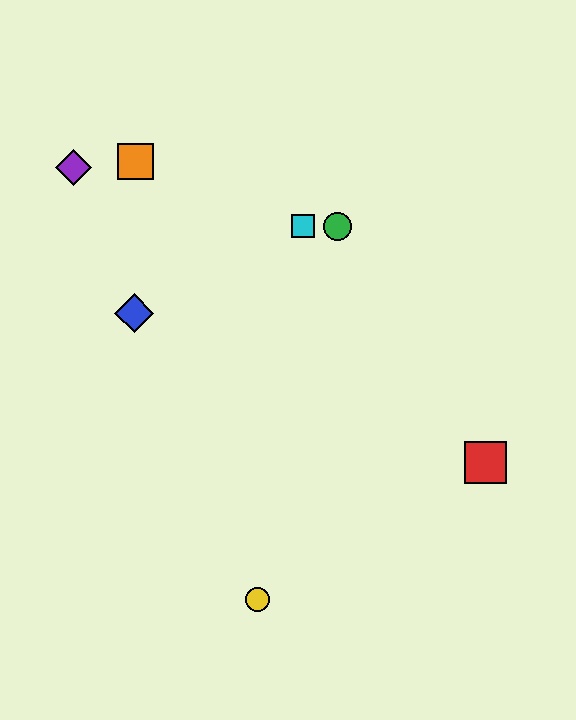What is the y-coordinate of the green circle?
The green circle is at y≈226.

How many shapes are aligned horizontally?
2 shapes (the green circle, the cyan square) are aligned horizontally.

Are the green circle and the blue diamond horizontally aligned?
No, the green circle is at y≈226 and the blue diamond is at y≈313.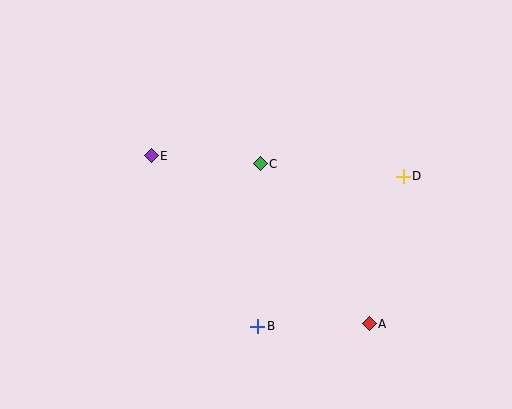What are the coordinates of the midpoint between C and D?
The midpoint between C and D is at (332, 170).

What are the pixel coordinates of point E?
Point E is at (151, 156).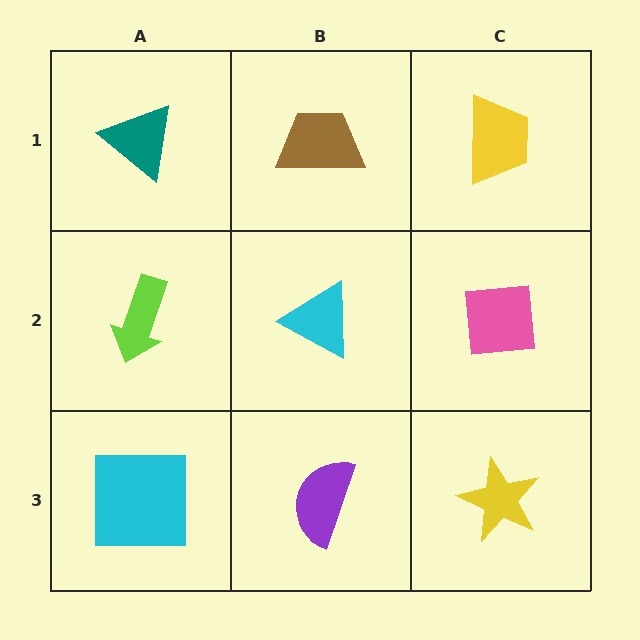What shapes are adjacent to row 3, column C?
A pink square (row 2, column C), a purple semicircle (row 3, column B).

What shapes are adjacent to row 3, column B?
A cyan triangle (row 2, column B), a cyan square (row 3, column A), a yellow star (row 3, column C).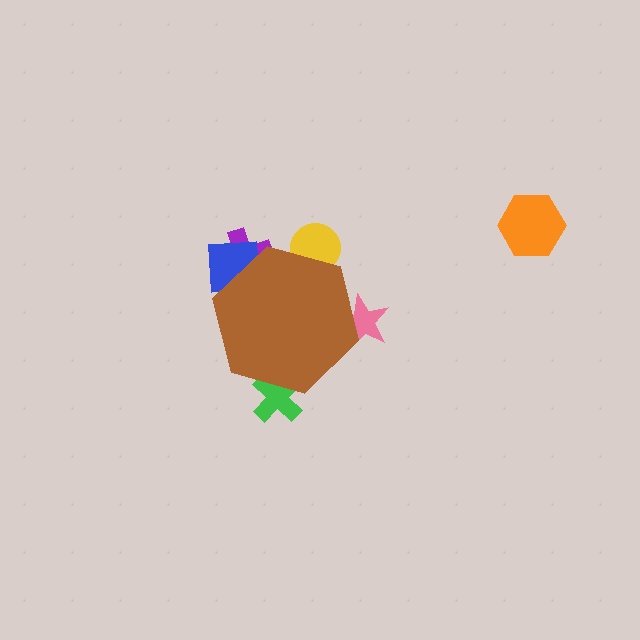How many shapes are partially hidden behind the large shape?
5 shapes are partially hidden.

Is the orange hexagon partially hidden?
No, the orange hexagon is fully visible.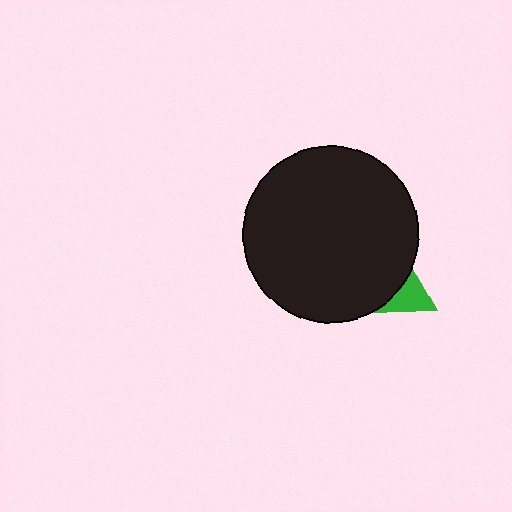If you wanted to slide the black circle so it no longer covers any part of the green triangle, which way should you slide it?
Slide it toward the upper-left — that is the most direct way to separate the two shapes.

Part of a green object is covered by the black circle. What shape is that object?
It is a triangle.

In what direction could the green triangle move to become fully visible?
The green triangle could move toward the lower-right. That would shift it out from behind the black circle entirely.